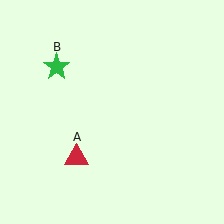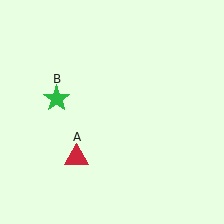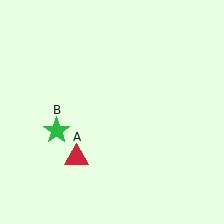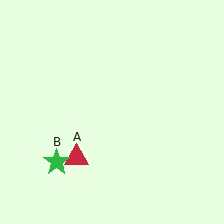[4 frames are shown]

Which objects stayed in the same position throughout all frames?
Red triangle (object A) remained stationary.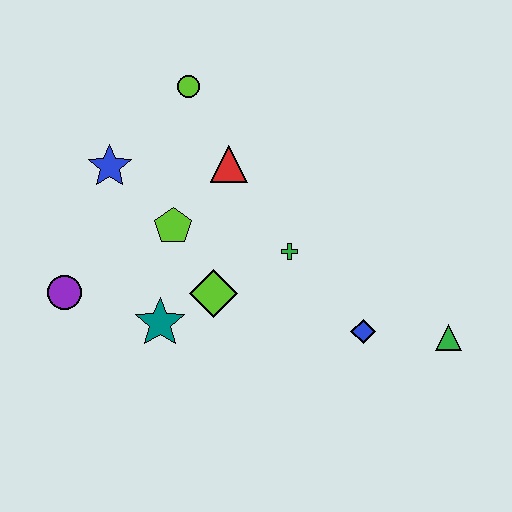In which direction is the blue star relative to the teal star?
The blue star is above the teal star.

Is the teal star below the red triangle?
Yes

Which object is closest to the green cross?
The lime diamond is closest to the green cross.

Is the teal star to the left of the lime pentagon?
Yes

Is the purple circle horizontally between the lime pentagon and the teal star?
No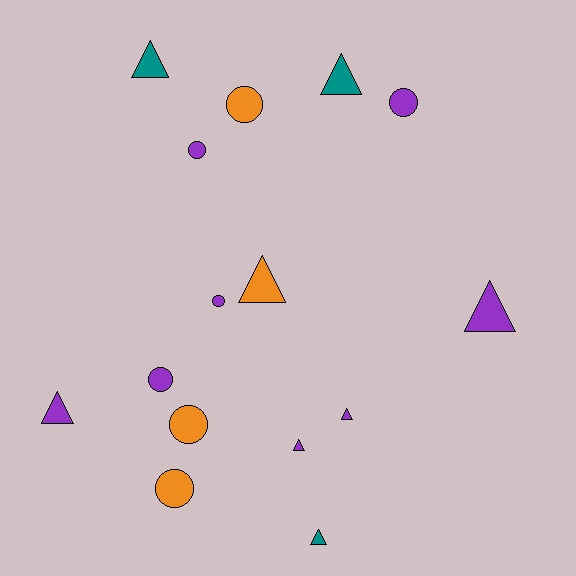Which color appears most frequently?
Purple, with 8 objects.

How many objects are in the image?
There are 15 objects.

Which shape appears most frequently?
Triangle, with 8 objects.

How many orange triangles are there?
There is 1 orange triangle.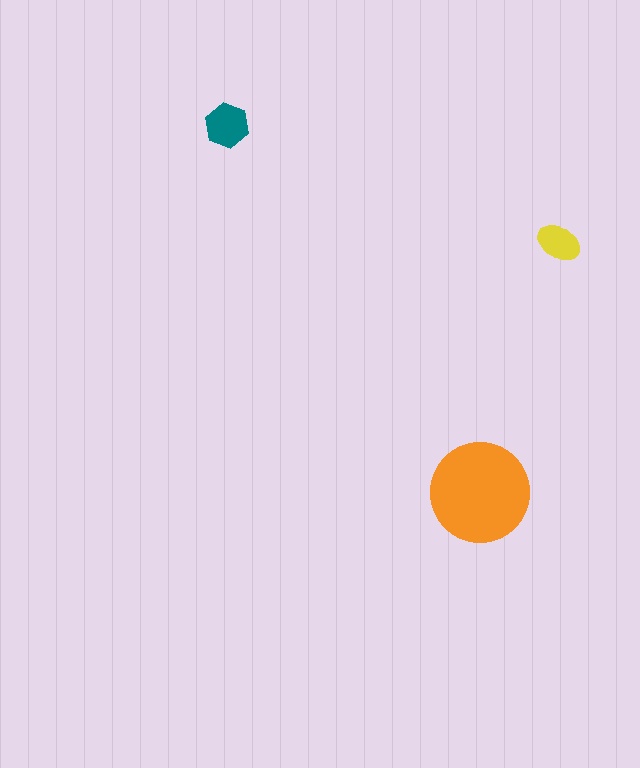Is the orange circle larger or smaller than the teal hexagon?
Larger.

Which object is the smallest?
The yellow ellipse.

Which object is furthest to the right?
The yellow ellipse is rightmost.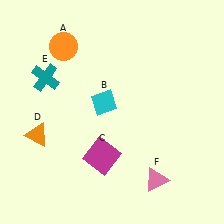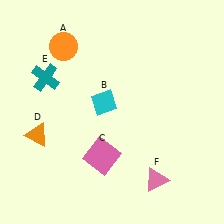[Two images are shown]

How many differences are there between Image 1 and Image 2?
There is 1 difference between the two images.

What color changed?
The square (C) changed from magenta in Image 1 to pink in Image 2.